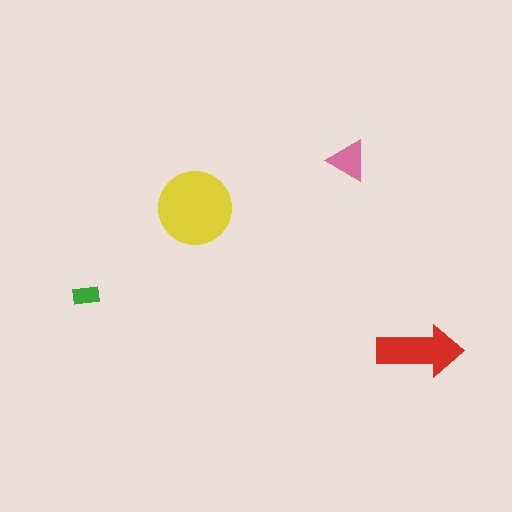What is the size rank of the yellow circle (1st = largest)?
1st.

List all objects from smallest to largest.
The green rectangle, the pink triangle, the red arrow, the yellow circle.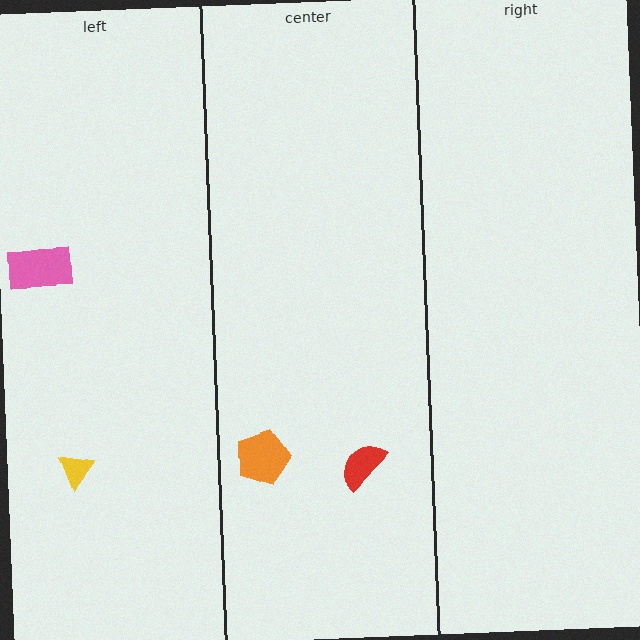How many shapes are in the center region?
2.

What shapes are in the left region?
The pink rectangle, the yellow triangle.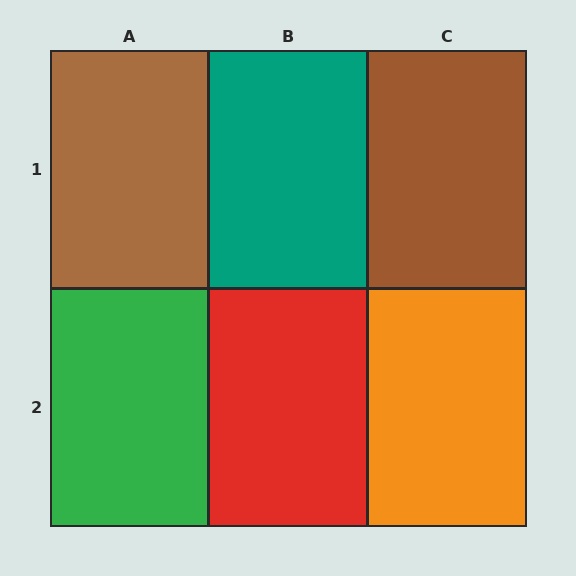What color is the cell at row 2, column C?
Orange.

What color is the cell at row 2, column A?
Green.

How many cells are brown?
2 cells are brown.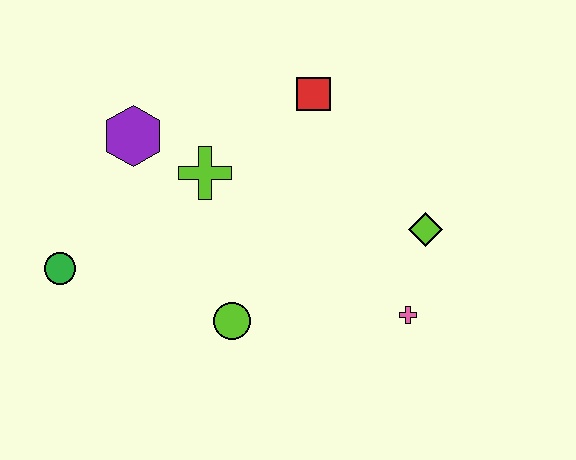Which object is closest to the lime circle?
The lime cross is closest to the lime circle.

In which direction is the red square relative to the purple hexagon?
The red square is to the right of the purple hexagon.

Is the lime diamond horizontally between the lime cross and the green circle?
No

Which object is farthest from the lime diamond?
The green circle is farthest from the lime diamond.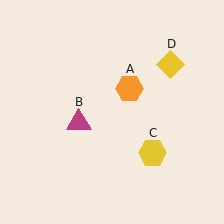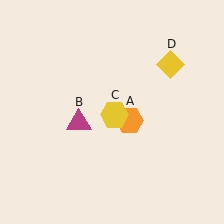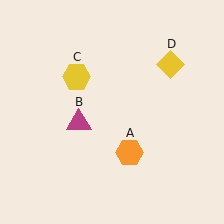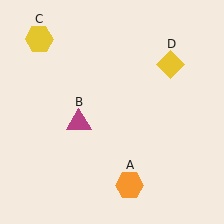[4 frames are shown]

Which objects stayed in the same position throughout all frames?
Magenta triangle (object B) and yellow diamond (object D) remained stationary.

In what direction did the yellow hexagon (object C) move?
The yellow hexagon (object C) moved up and to the left.